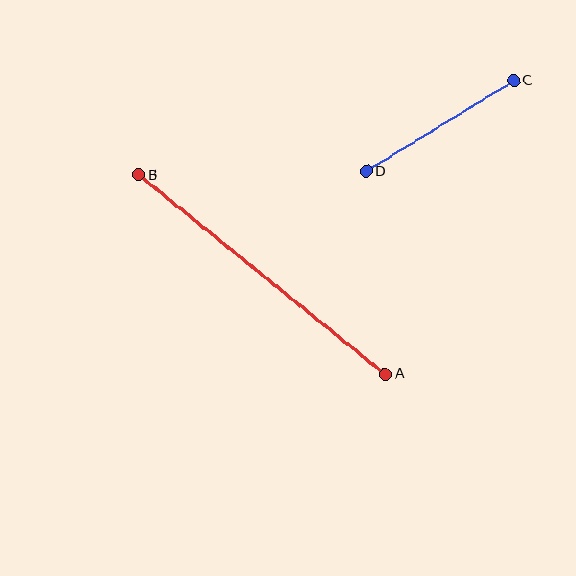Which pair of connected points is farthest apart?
Points A and B are farthest apart.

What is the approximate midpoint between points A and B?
The midpoint is at approximately (262, 275) pixels.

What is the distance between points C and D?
The distance is approximately 173 pixels.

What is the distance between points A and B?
The distance is approximately 317 pixels.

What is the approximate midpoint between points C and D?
The midpoint is at approximately (440, 126) pixels.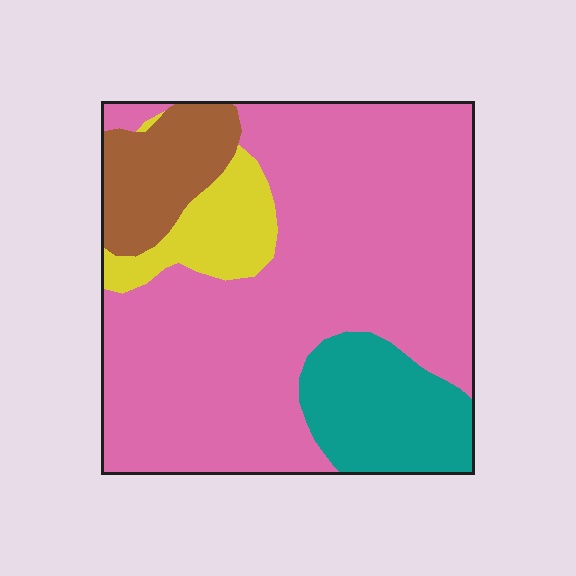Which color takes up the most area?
Pink, at roughly 65%.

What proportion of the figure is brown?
Brown covers about 10% of the figure.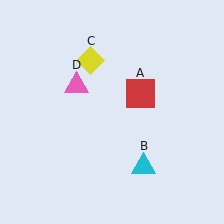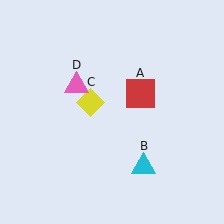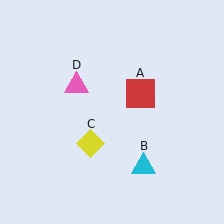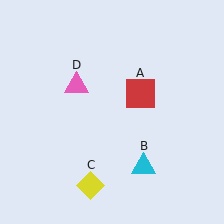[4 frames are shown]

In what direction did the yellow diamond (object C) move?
The yellow diamond (object C) moved down.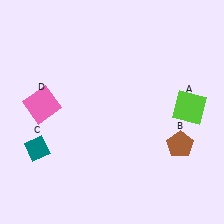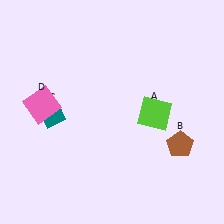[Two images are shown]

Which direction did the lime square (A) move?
The lime square (A) moved left.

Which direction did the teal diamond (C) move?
The teal diamond (C) moved up.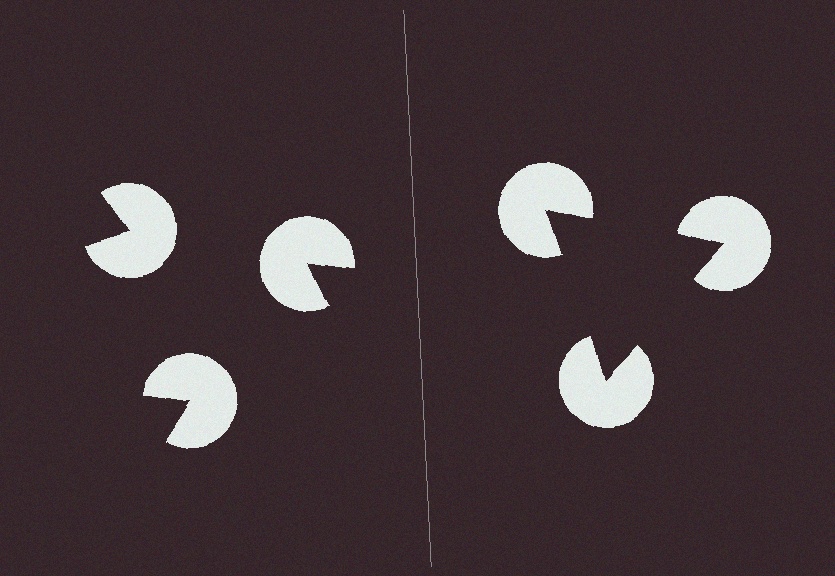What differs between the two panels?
The pac-man discs are positioned identically on both sides; only the wedge orientations differ. On the right they align to a triangle; on the left they are misaligned.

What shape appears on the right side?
An illusory triangle.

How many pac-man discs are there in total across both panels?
6 — 3 on each side.